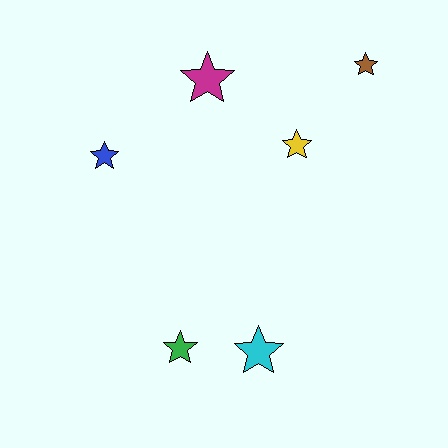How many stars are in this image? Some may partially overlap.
There are 6 stars.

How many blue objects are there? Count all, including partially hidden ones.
There is 1 blue object.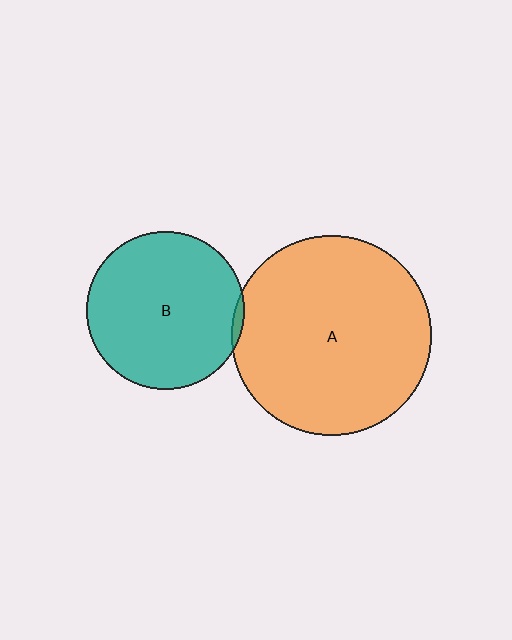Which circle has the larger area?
Circle A (orange).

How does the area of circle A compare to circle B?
Approximately 1.6 times.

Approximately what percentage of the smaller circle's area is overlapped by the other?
Approximately 5%.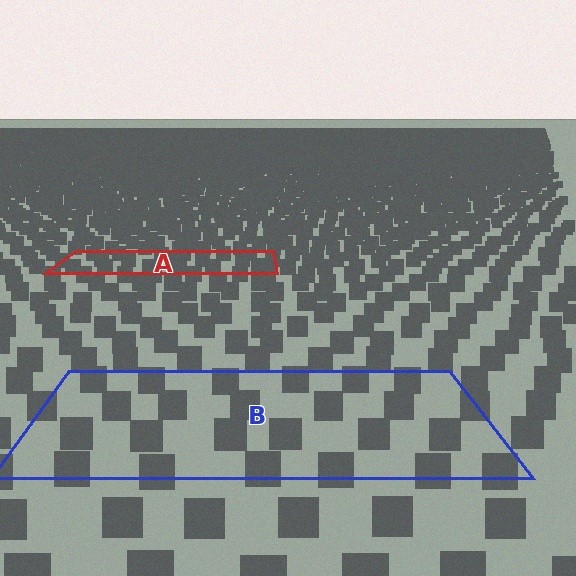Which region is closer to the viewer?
Region B is closer. The texture elements there are larger and more spread out.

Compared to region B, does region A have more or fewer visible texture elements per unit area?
Region A has more texture elements per unit area — they are packed more densely because it is farther away.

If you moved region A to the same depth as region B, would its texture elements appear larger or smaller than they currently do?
They would appear larger. At a closer depth, the same texture elements are projected at a bigger on-screen size.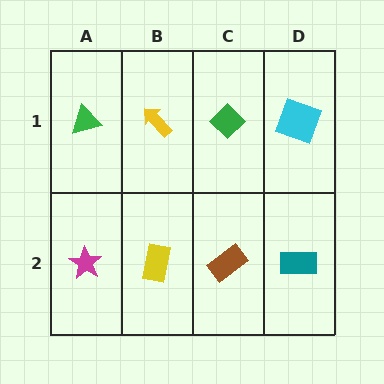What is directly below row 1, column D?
A teal rectangle.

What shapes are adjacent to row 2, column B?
A yellow arrow (row 1, column B), a magenta star (row 2, column A), a brown rectangle (row 2, column C).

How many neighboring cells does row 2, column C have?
3.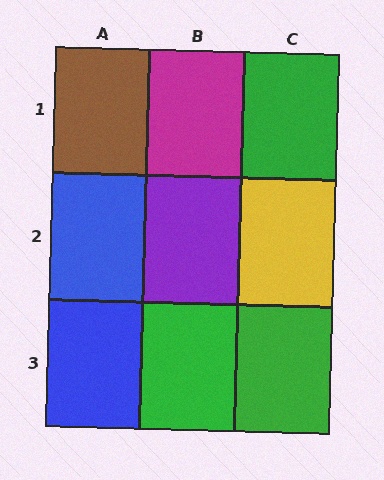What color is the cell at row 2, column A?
Blue.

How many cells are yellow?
1 cell is yellow.